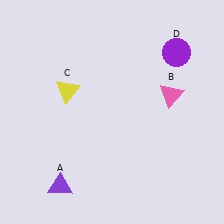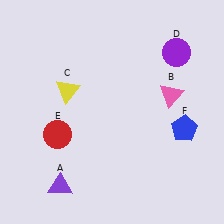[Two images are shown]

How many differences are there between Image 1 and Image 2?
There are 2 differences between the two images.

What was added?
A red circle (E), a blue pentagon (F) were added in Image 2.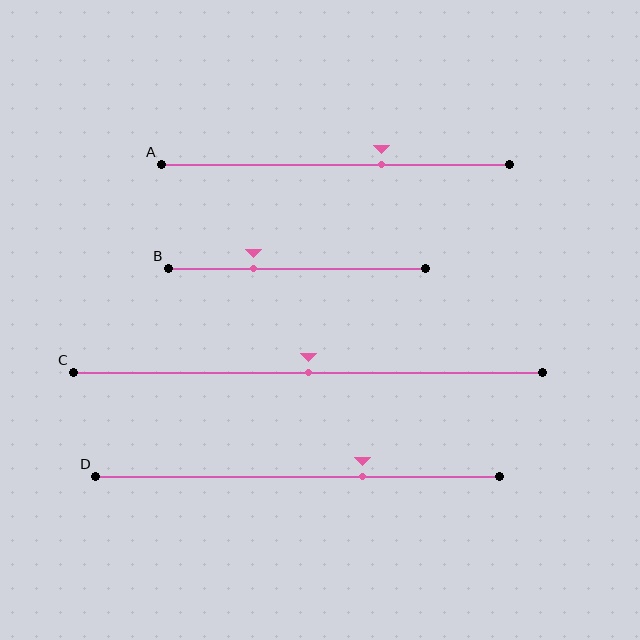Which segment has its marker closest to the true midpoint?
Segment C has its marker closest to the true midpoint.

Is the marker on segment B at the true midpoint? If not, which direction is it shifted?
No, the marker on segment B is shifted to the left by about 17% of the segment length.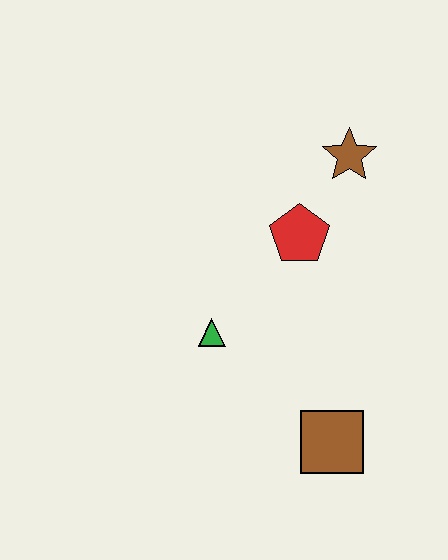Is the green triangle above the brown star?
No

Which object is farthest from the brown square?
The brown star is farthest from the brown square.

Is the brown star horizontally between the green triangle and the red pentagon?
No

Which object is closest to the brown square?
The green triangle is closest to the brown square.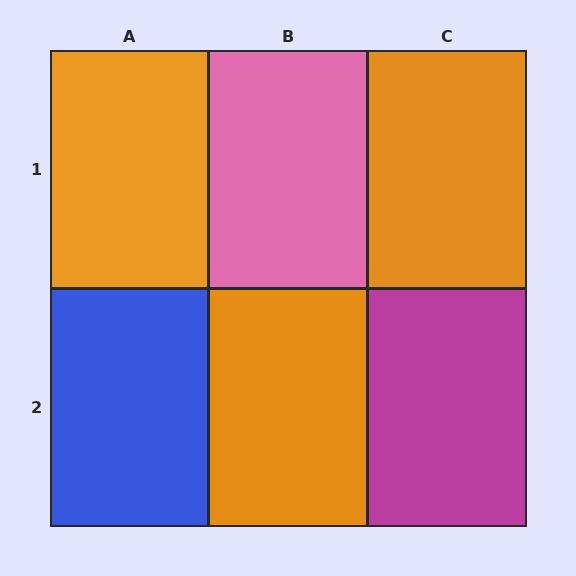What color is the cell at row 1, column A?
Orange.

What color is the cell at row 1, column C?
Orange.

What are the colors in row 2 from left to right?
Blue, orange, magenta.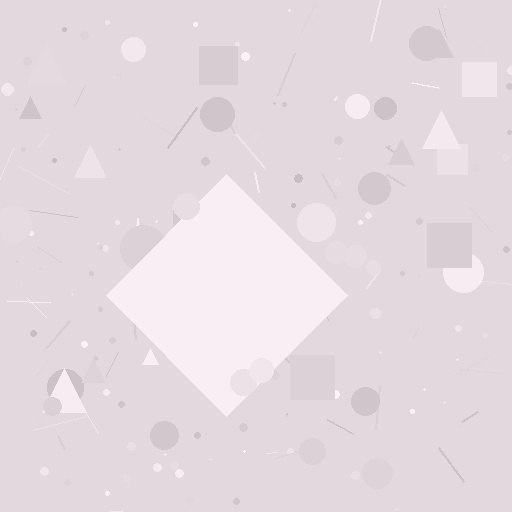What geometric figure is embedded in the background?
A diamond is embedded in the background.